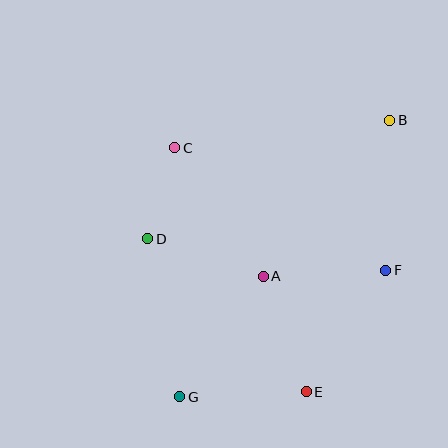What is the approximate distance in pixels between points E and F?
The distance between E and F is approximately 145 pixels.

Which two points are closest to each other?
Points C and D are closest to each other.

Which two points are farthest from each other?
Points B and G are farthest from each other.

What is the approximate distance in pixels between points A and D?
The distance between A and D is approximately 121 pixels.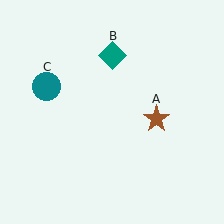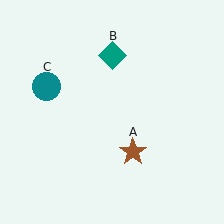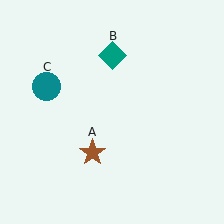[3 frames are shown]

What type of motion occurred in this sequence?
The brown star (object A) rotated clockwise around the center of the scene.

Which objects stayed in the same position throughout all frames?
Teal diamond (object B) and teal circle (object C) remained stationary.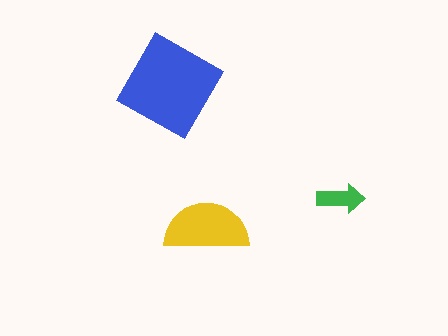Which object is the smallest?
The green arrow.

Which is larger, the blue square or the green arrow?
The blue square.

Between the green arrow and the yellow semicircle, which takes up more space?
The yellow semicircle.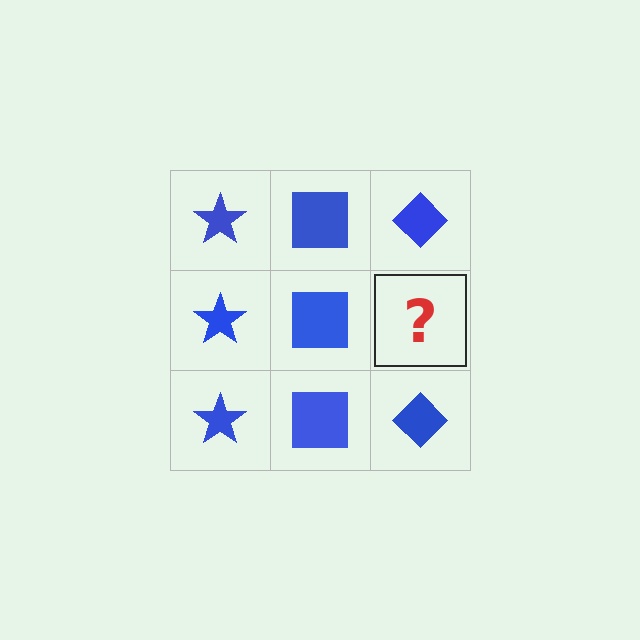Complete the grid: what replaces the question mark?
The question mark should be replaced with a blue diamond.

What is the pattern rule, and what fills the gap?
The rule is that each column has a consistent shape. The gap should be filled with a blue diamond.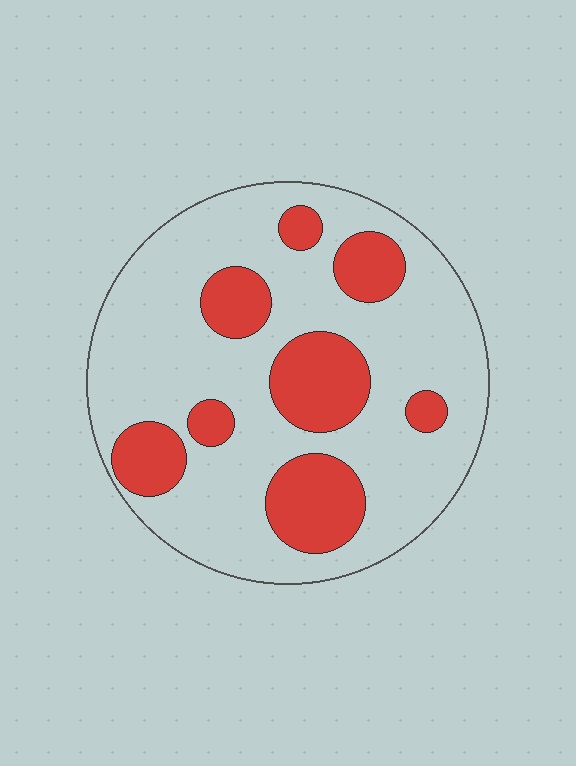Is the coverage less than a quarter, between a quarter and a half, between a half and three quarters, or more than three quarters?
Between a quarter and a half.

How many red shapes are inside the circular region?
8.